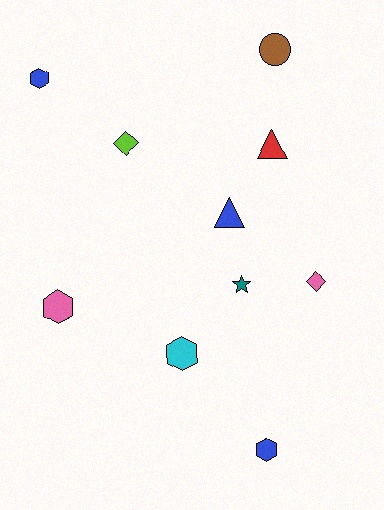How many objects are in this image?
There are 10 objects.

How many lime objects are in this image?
There is 1 lime object.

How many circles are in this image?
There is 1 circle.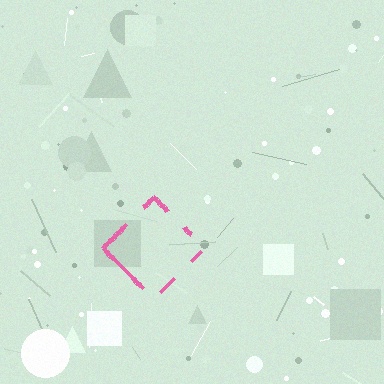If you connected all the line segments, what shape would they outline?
They would outline a diamond.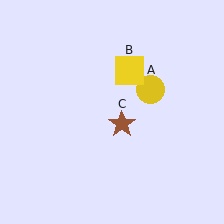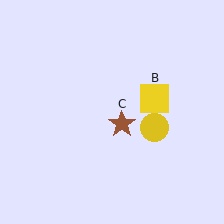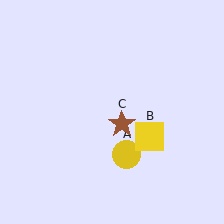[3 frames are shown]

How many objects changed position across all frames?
2 objects changed position: yellow circle (object A), yellow square (object B).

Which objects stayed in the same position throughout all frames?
Brown star (object C) remained stationary.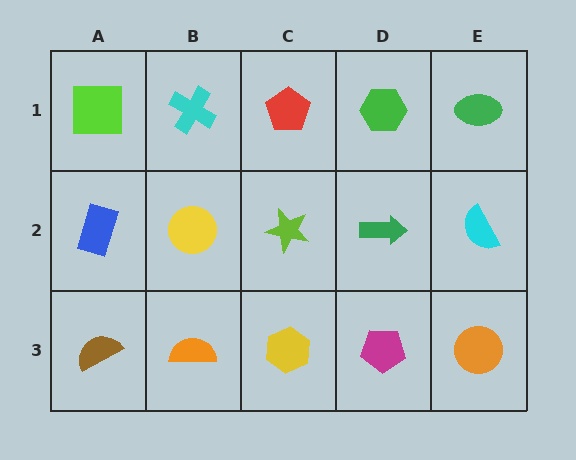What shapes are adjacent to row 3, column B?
A yellow circle (row 2, column B), a brown semicircle (row 3, column A), a yellow hexagon (row 3, column C).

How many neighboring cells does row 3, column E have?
2.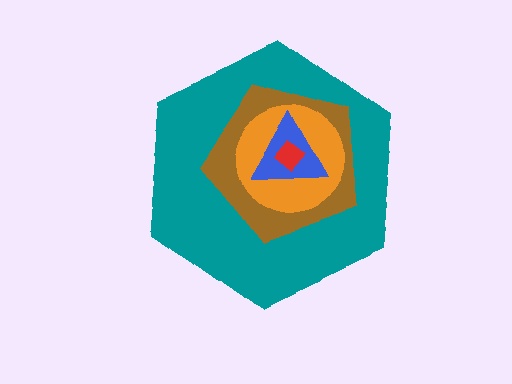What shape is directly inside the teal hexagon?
The brown pentagon.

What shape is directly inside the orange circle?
The blue triangle.